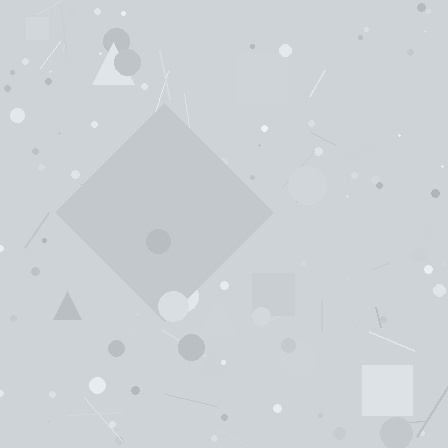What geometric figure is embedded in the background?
A diamond is embedded in the background.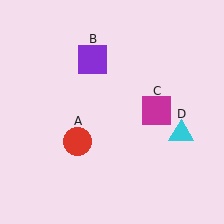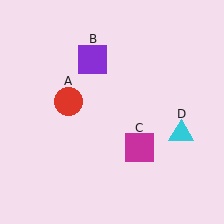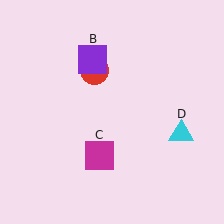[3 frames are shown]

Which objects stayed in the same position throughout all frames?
Purple square (object B) and cyan triangle (object D) remained stationary.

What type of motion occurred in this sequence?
The red circle (object A), magenta square (object C) rotated clockwise around the center of the scene.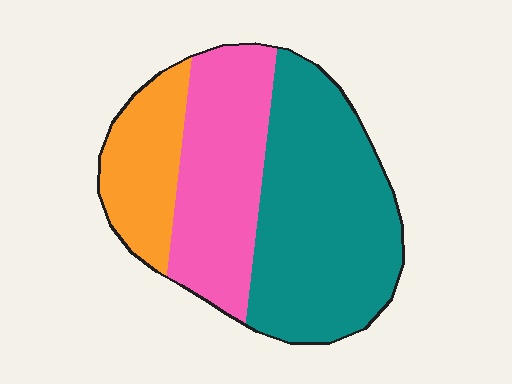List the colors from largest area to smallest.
From largest to smallest: teal, pink, orange.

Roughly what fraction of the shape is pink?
Pink takes up about one third (1/3) of the shape.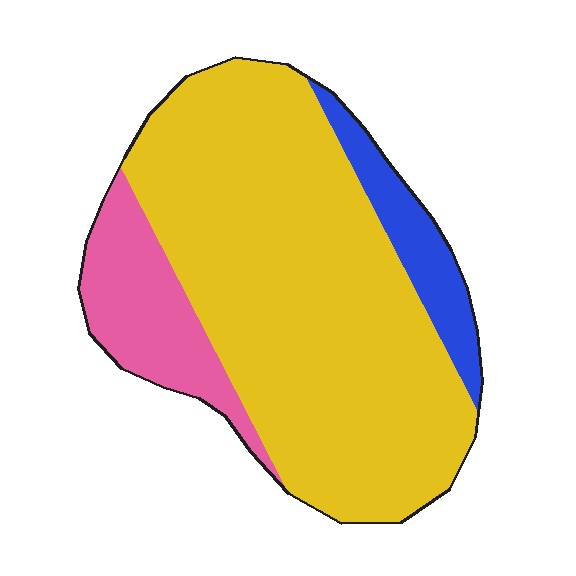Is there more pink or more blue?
Pink.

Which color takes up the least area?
Blue, at roughly 10%.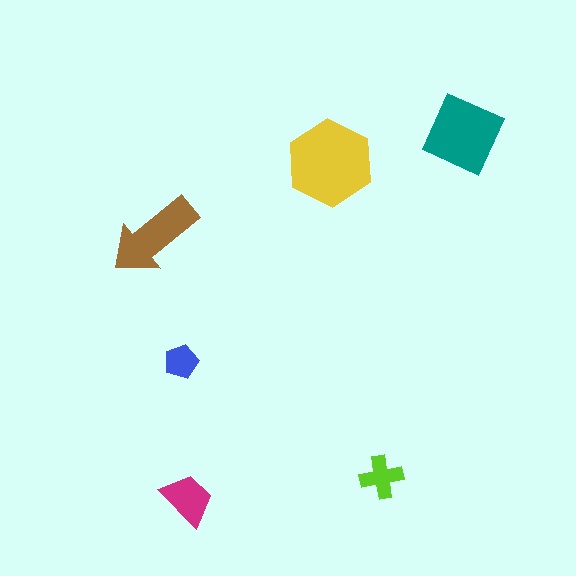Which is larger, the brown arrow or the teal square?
The teal square.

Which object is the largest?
The yellow hexagon.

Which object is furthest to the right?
The teal square is rightmost.